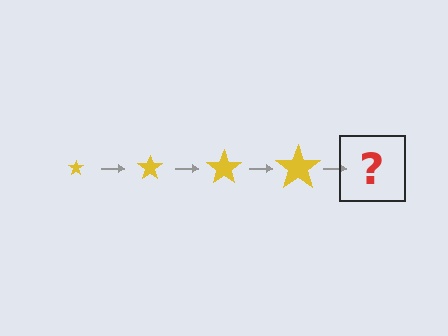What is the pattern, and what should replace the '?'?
The pattern is that the star gets progressively larger each step. The '?' should be a yellow star, larger than the previous one.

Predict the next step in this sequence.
The next step is a yellow star, larger than the previous one.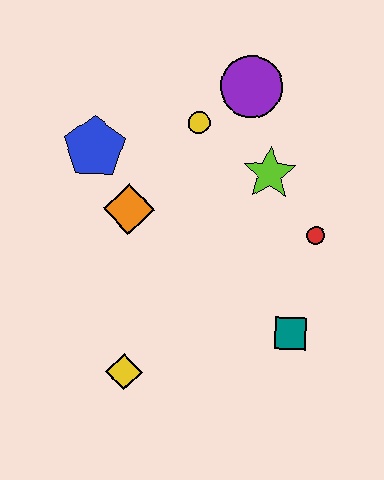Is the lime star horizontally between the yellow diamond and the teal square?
Yes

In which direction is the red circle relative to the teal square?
The red circle is above the teal square.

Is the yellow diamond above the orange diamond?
No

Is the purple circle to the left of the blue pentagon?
No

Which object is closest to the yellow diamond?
The orange diamond is closest to the yellow diamond.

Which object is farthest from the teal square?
The blue pentagon is farthest from the teal square.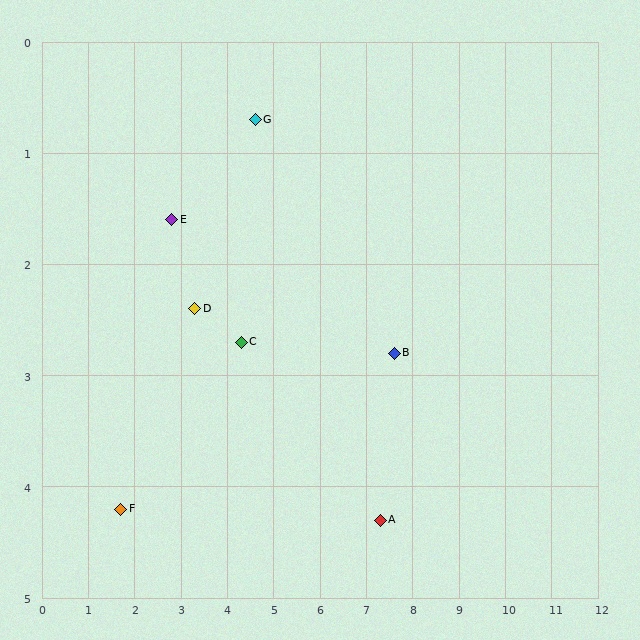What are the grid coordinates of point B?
Point B is at approximately (7.6, 2.8).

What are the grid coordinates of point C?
Point C is at approximately (4.3, 2.7).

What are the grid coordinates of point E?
Point E is at approximately (2.8, 1.6).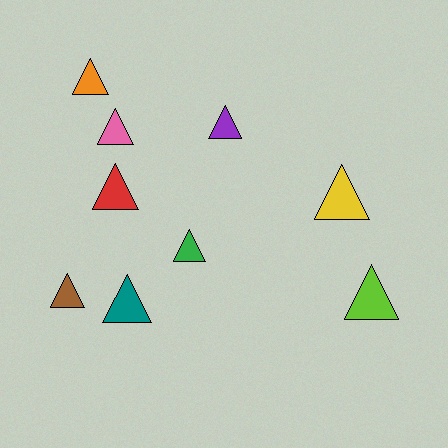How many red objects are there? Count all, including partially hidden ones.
There is 1 red object.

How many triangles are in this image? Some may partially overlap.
There are 9 triangles.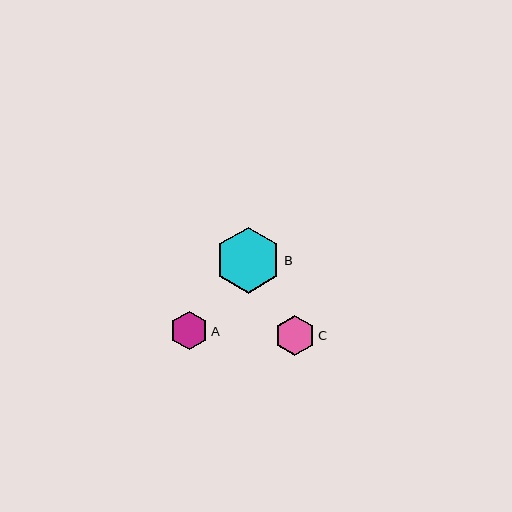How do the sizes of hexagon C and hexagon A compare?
Hexagon C and hexagon A are approximately the same size.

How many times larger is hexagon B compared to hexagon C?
Hexagon B is approximately 1.7 times the size of hexagon C.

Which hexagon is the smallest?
Hexagon A is the smallest with a size of approximately 39 pixels.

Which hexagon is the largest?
Hexagon B is the largest with a size of approximately 66 pixels.